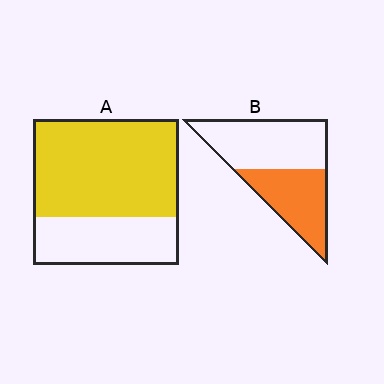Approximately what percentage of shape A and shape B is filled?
A is approximately 65% and B is approximately 45%.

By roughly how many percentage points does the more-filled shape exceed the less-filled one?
By roughly 25 percentage points (A over B).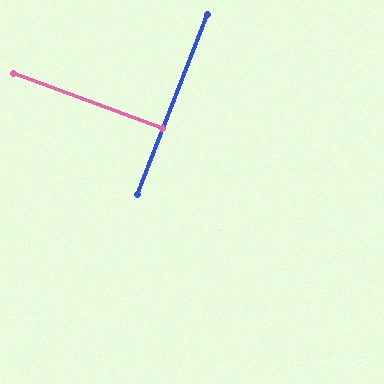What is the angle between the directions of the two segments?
Approximately 89 degrees.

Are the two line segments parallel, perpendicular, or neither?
Perpendicular — they meet at approximately 89°.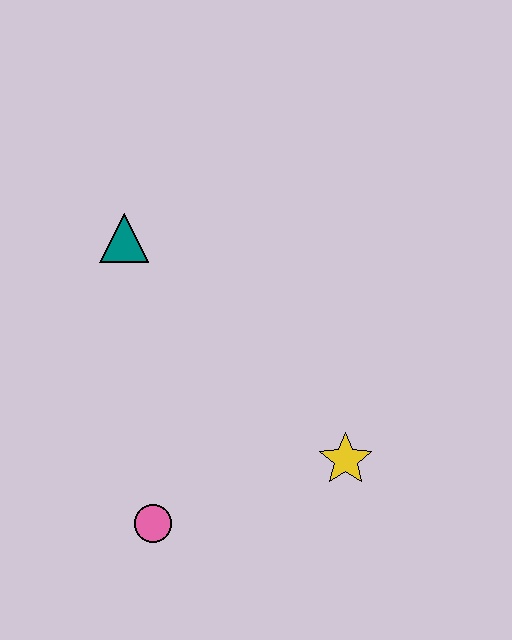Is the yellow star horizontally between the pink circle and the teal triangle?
No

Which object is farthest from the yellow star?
The teal triangle is farthest from the yellow star.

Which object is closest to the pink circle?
The yellow star is closest to the pink circle.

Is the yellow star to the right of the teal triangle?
Yes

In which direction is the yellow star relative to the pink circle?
The yellow star is to the right of the pink circle.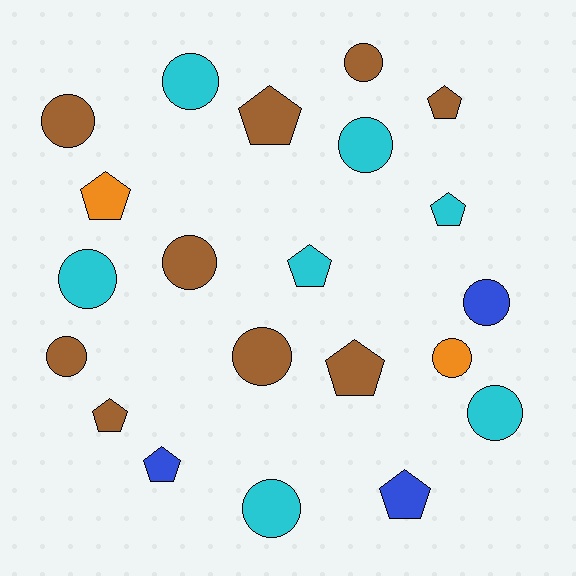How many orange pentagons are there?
There is 1 orange pentagon.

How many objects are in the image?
There are 21 objects.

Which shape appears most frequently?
Circle, with 12 objects.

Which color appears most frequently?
Brown, with 9 objects.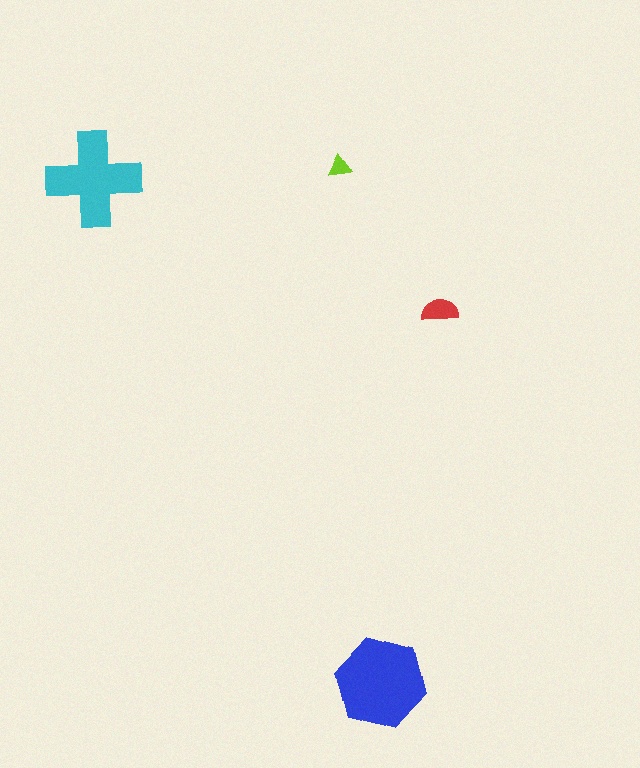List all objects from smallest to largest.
The lime triangle, the red semicircle, the cyan cross, the blue hexagon.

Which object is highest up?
The lime triangle is topmost.